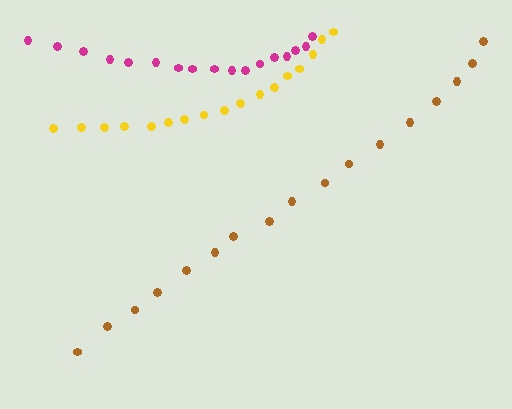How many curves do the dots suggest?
There are 3 distinct paths.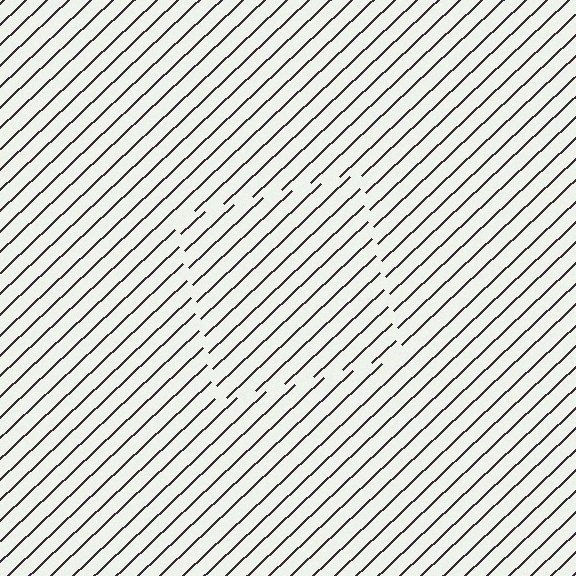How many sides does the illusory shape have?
4 sides — the line-ends trace a square.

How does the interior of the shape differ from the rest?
The interior of the shape contains the same grating, shifted by half a period — the contour is defined by the phase discontinuity where line-ends from the inner and outer gratings abut.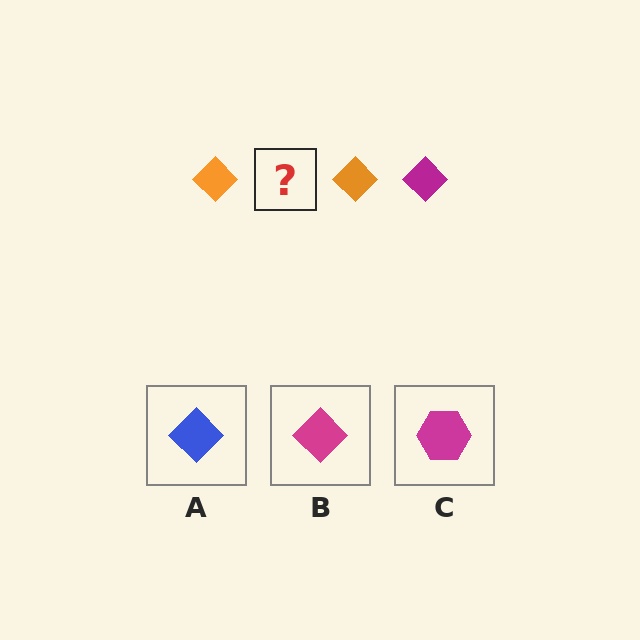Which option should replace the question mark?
Option B.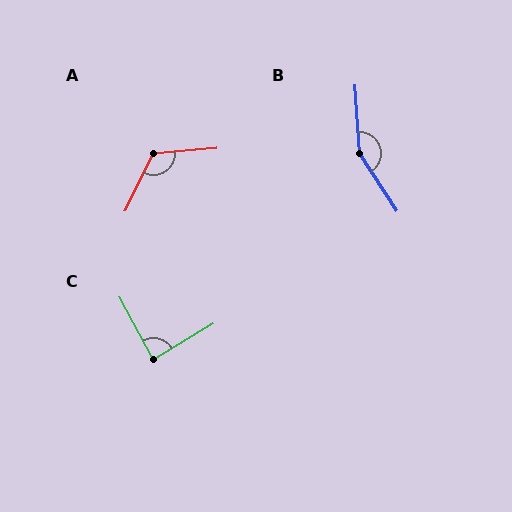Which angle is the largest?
B, at approximately 151 degrees.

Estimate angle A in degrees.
Approximately 122 degrees.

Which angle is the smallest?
C, at approximately 87 degrees.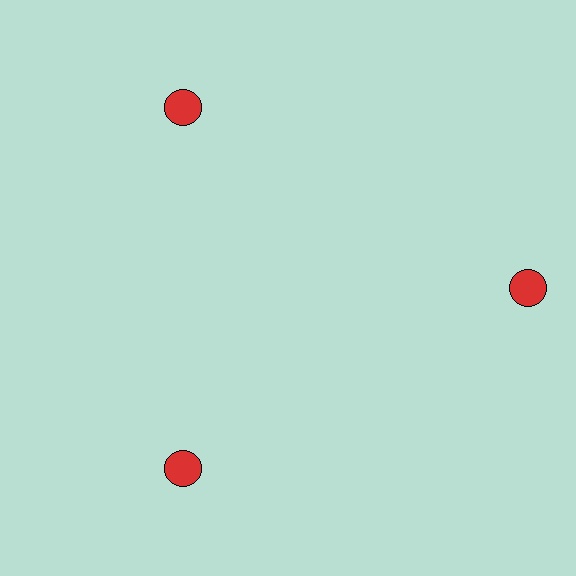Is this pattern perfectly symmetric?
No. The 3 red circles are arranged in a ring, but one element near the 3 o'clock position is pushed outward from the center, breaking the 3-fold rotational symmetry.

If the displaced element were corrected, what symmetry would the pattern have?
It would have 3-fold rotational symmetry — the pattern would map onto itself every 120 degrees.